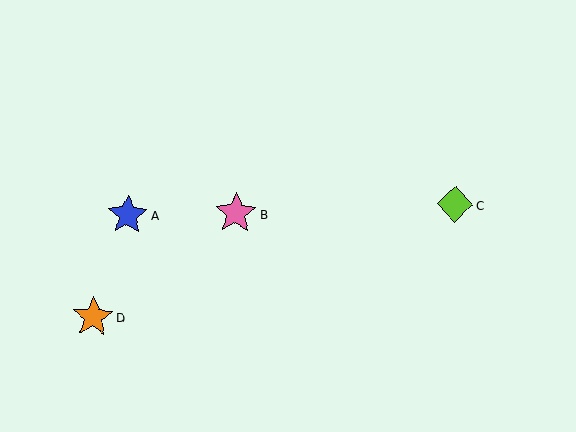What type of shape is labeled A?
Shape A is a blue star.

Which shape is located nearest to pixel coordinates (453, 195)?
The lime diamond (labeled C) at (455, 204) is nearest to that location.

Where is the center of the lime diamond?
The center of the lime diamond is at (455, 204).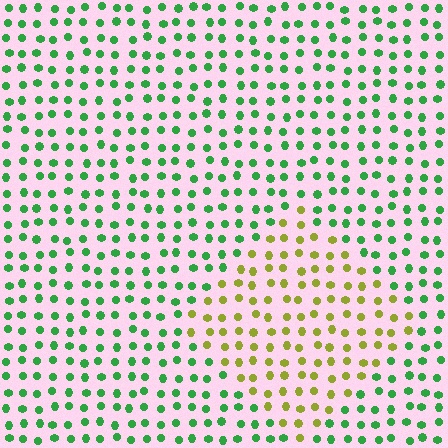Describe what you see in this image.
The image is filled with small green elements in a uniform arrangement. A diamond-shaped region is visible where the elements are tinted to a slightly different hue, forming a subtle color boundary.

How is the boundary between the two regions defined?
The boundary is defined purely by a slight shift in hue (about 59 degrees). Spacing, size, and orientation are identical on both sides.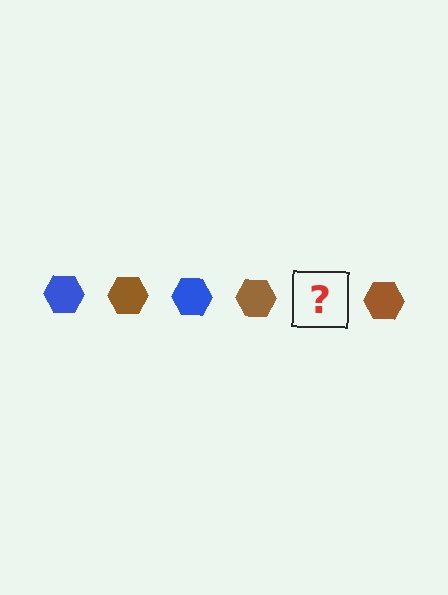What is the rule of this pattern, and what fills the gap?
The rule is that the pattern cycles through blue, brown hexagons. The gap should be filled with a blue hexagon.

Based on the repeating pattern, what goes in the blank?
The blank should be a blue hexagon.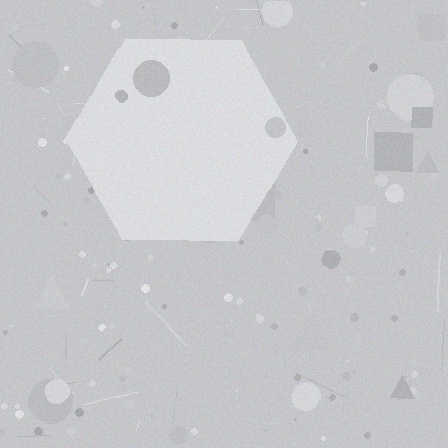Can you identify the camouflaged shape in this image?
The camouflaged shape is a hexagon.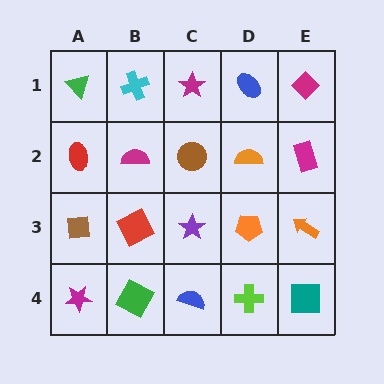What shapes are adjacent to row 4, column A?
A brown square (row 3, column A), a green square (row 4, column B).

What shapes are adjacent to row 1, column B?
A magenta semicircle (row 2, column B), a green triangle (row 1, column A), a magenta star (row 1, column C).